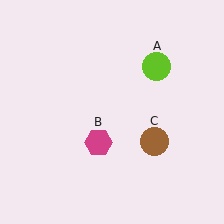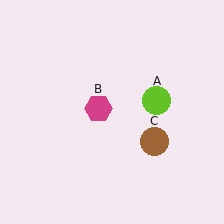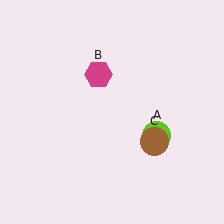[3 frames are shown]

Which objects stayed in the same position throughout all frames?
Brown circle (object C) remained stationary.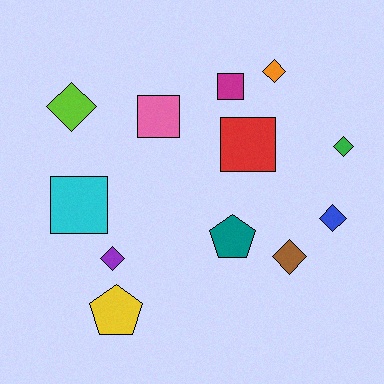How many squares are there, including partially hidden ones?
There are 4 squares.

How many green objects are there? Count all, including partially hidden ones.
There is 1 green object.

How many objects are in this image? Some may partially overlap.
There are 12 objects.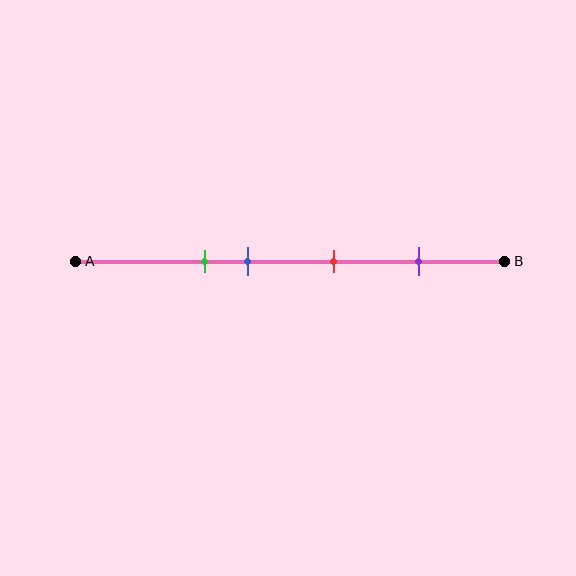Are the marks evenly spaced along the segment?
No, the marks are not evenly spaced.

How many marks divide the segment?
There are 4 marks dividing the segment.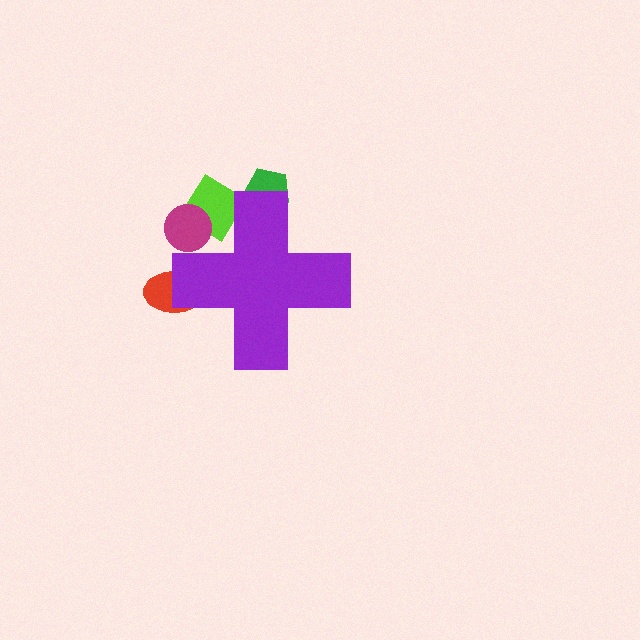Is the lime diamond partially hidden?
Yes, the lime diamond is partially hidden behind the purple cross.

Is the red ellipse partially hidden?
Yes, the red ellipse is partially hidden behind the purple cross.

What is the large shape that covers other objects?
A purple cross.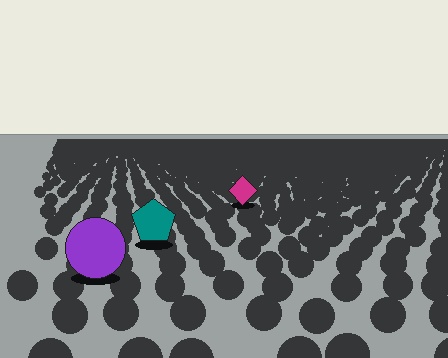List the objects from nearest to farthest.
From nearest to farthest: the purple circle, the teal pentagon, the magenta diamond.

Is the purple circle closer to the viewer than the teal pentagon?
Yes. The purple circle is closer — you can tell from the texture gradient: the ground texture is coarser near it.